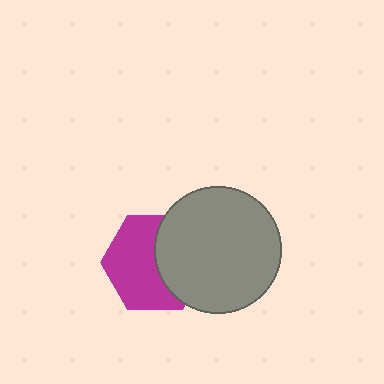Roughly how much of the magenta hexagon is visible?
About half of it is visible (roughly 58%).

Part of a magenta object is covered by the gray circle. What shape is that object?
It is a hexagon.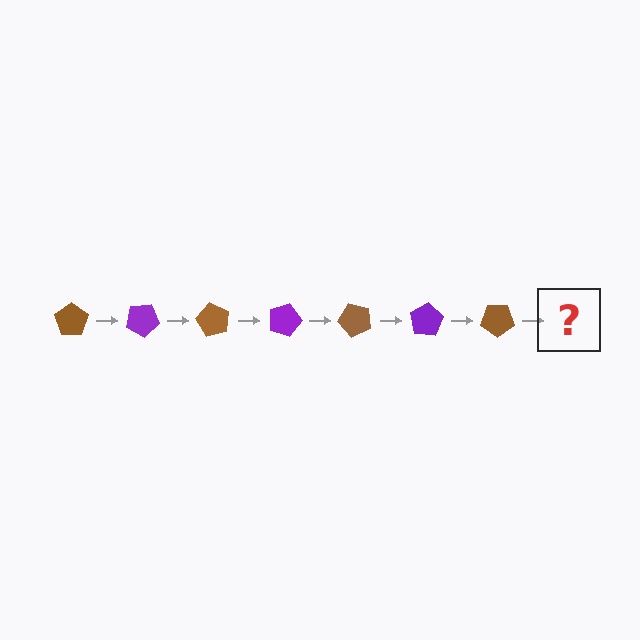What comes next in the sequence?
The next element should be a purple pentagon, rotated 210 degrees from the start.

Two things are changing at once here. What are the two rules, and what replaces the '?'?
The two rules are that it rotates 30 degrees each step and the color cycles through brown and purple. The '?' should be a purple pentagon, rotated 210 degrees from the start.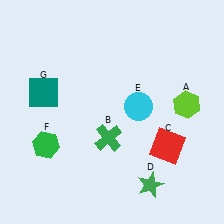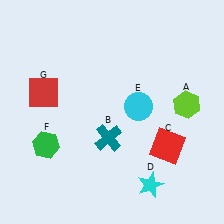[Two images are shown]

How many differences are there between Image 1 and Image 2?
There are 3 differences between the two images.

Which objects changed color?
B changed from green to teal. D changed from green to cyan. G changed from teal to red.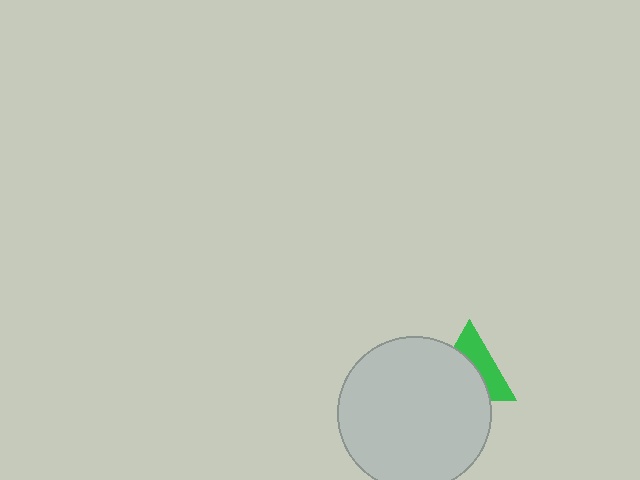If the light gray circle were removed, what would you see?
You would see the complete green triangle.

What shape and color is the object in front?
The object in front is a light gray circle.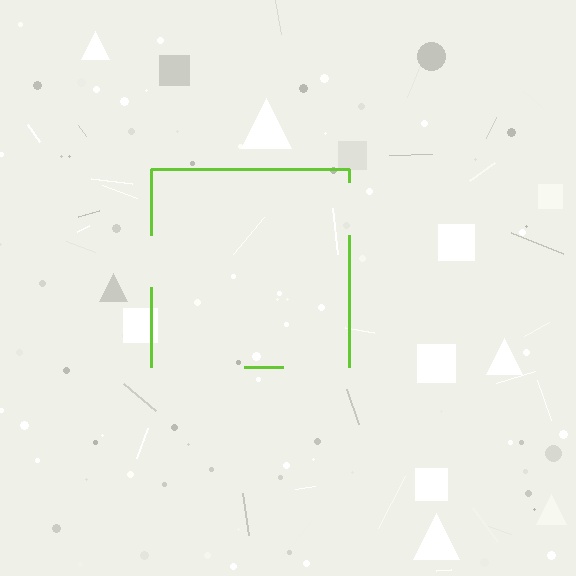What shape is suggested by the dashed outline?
The dashed outline suggests a square.